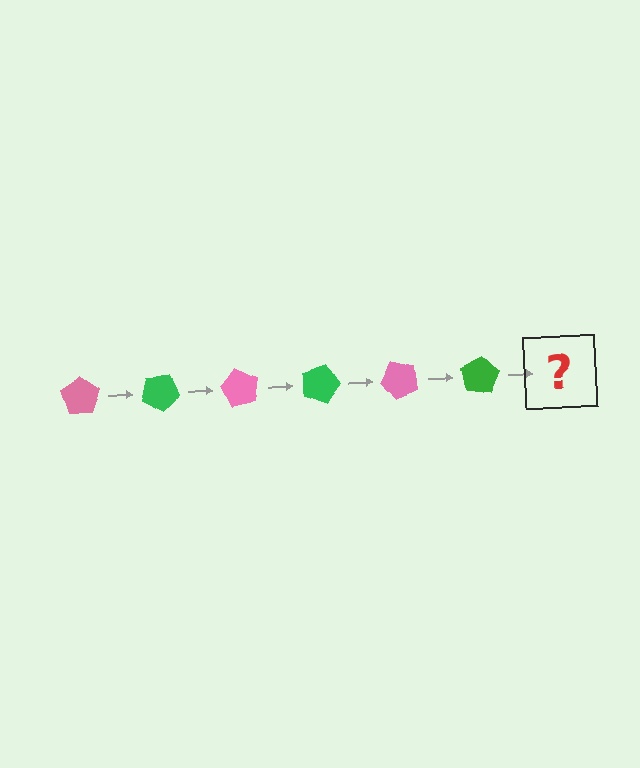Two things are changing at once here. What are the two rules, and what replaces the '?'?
The two rules are that it rotates 30 degrees each step and the color cycles through pink and green. The '?' should be a pink pentagon, rotated 180 degrees from the start.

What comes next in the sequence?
The next element should be a pink pentagon, rotated 180 degrees from the start.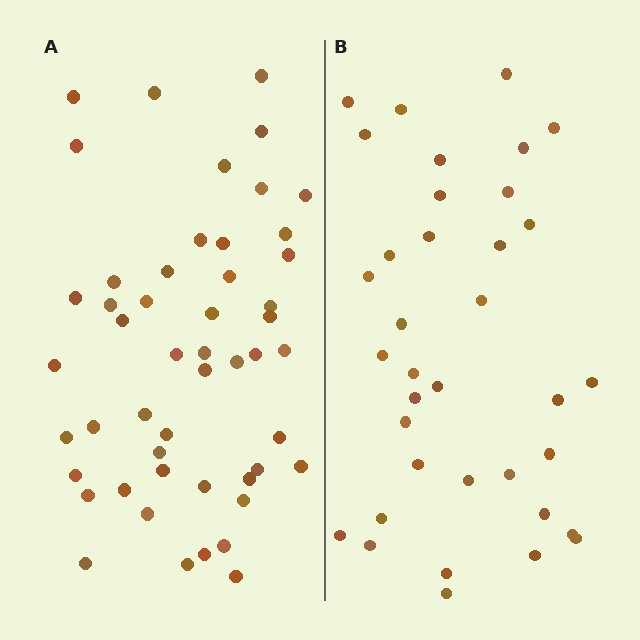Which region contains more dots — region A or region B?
Region A (the left region) has more dots.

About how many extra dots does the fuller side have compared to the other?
Region A has approximately 15 more dots than region B.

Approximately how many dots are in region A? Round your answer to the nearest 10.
About 50 dots.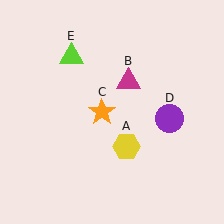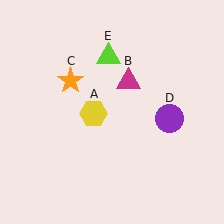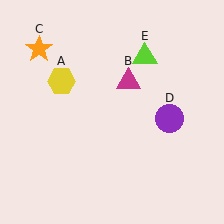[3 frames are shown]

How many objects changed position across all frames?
3 objects changed position: yellow hexagon (object A), orange star (object C), lime triangle (object E).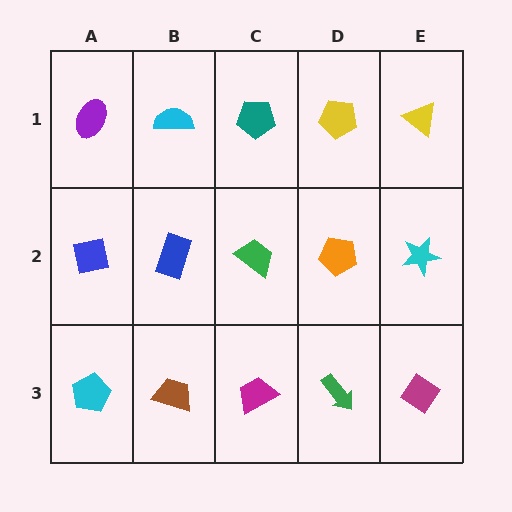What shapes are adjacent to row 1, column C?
A green trapezoid (row 2, column C), a cyan semicircle (row 1, column B), a yellow pentagon (row 1, column D).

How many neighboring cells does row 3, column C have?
3.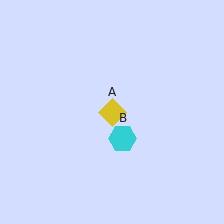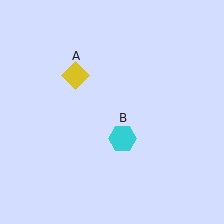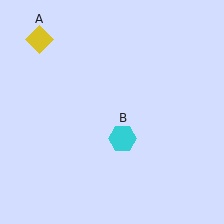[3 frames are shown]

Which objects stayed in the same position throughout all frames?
Cyan hexagon (object B) remained stationary.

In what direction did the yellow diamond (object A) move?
The yellow diamond (object A) moved up and to the left.